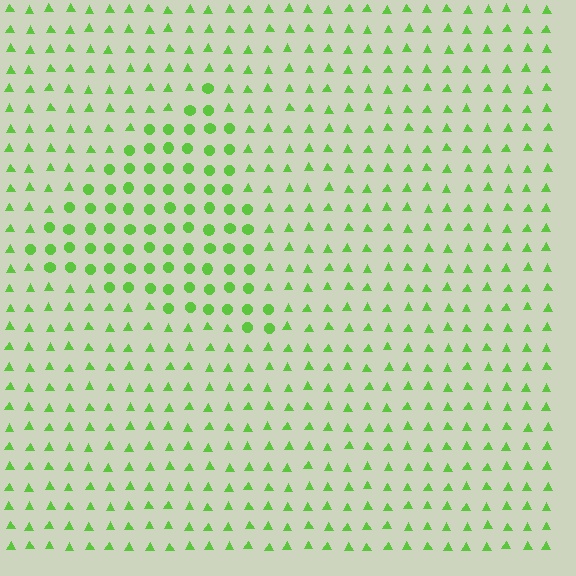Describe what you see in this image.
The image is filled with small lime elements arranged in a uniform grid. A triangle-shaped region contains circles, while the surrounding area contains triangles. The boundary is defined purely by the change in element shape.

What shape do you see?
I see a triangle.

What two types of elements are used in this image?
The image uses circles inside the triangle region and triangles outside it.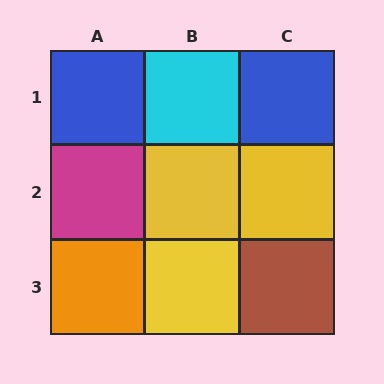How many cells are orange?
1 cell is orange.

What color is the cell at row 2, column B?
Yellow.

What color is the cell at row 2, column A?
Magenta.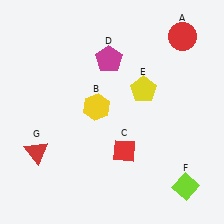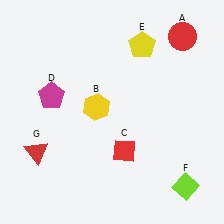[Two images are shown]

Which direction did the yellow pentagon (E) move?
The yellow pentagon (E) moved up.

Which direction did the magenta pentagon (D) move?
The magenta pentagon (D) moved left.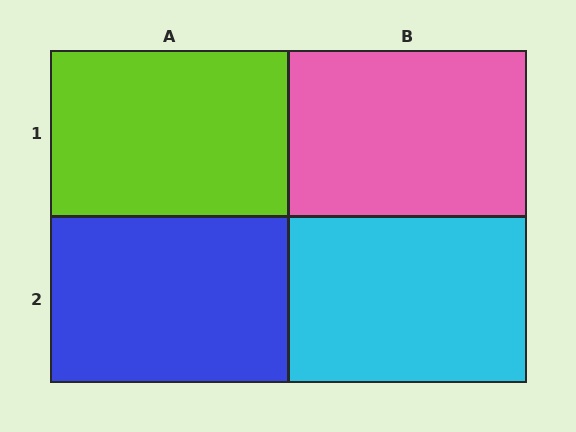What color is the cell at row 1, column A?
Lime.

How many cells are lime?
1 cell is lime.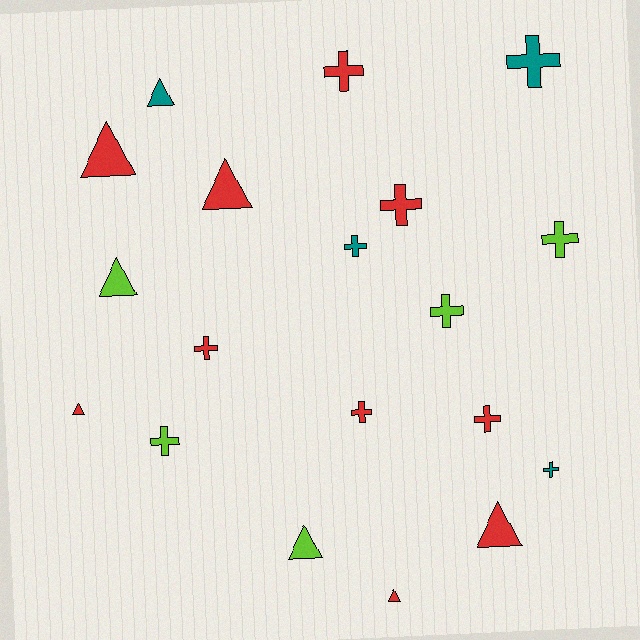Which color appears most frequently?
Red, with 10 objects.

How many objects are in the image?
There are 19 objects.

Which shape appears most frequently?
Cross, with 11 objects.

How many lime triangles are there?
There are 2 lime triangles.